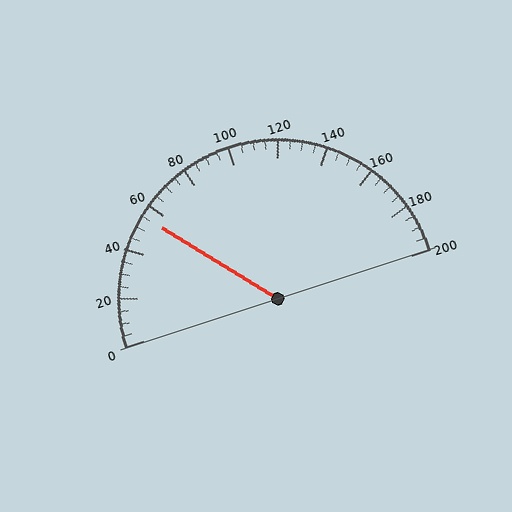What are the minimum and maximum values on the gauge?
The gauge ranges from 0 to 200.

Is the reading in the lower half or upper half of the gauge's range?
The reading is in the lower half of the range (0 to 200).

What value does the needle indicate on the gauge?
The needle indicates approximately 55.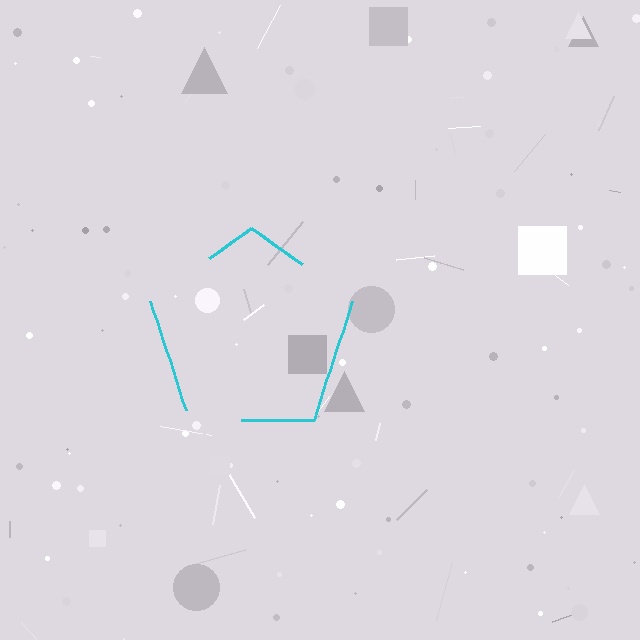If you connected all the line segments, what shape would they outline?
They would outline a pentagon.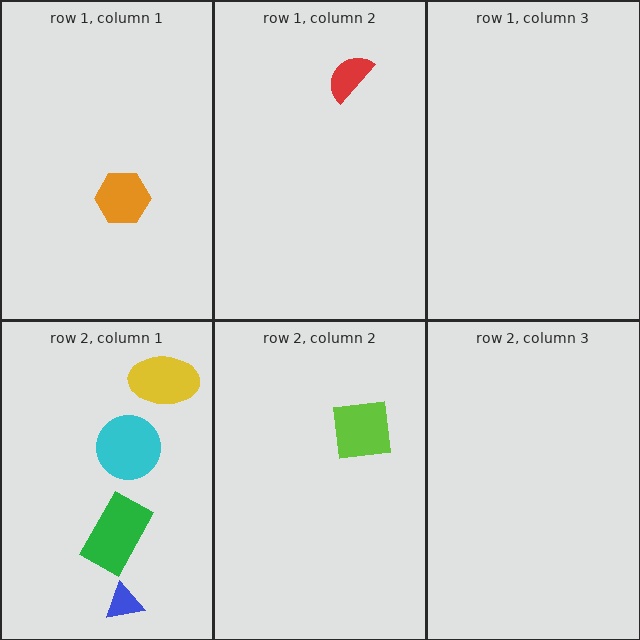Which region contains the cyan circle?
The row 2, column 1 region.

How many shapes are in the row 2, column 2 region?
1.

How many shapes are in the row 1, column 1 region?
1.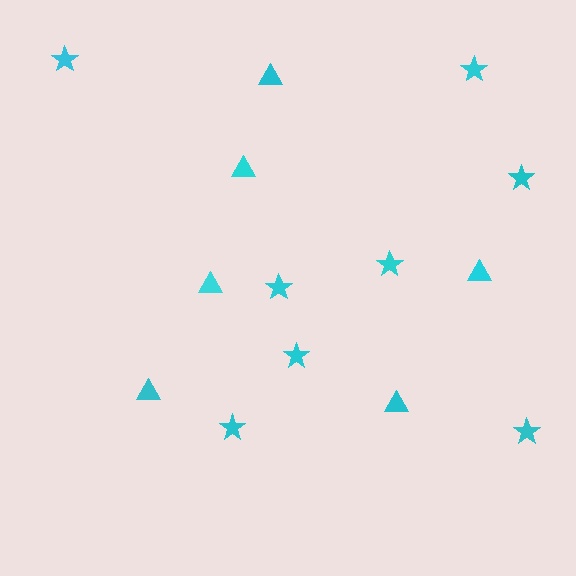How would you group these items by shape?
There are 2 groups: one group of triangles (6) and one group of stars (8).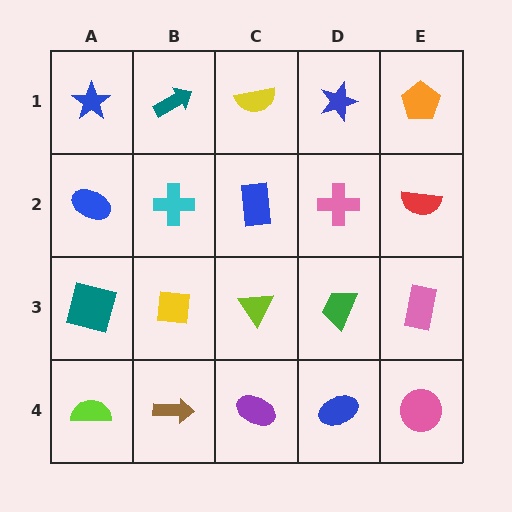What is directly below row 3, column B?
A brown arrow.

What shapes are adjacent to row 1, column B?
A cyan cross (row 2, column B), a blue star (row 1, column A), a yellow semicircle (row 1, column C).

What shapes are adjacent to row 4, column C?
A lime triangle (row 3, column C), a brown arrow (row 4, column B), a blue ellipse (row 4, column D).